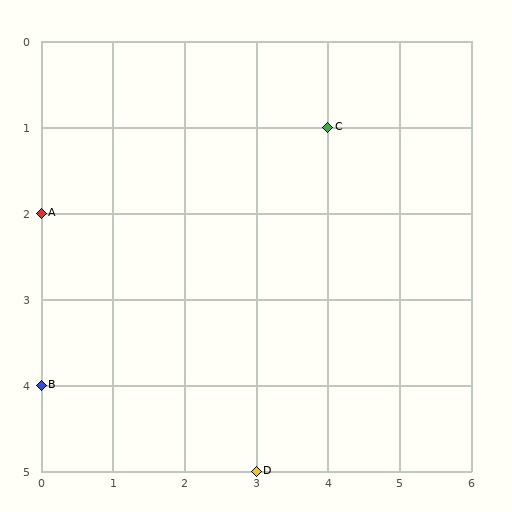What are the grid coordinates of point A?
Point A is at grid coordinates (0, 2).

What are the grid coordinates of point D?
Point D is at grid coordinates (3, 5).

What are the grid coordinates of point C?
Point C is at grid coordinates (4, 1).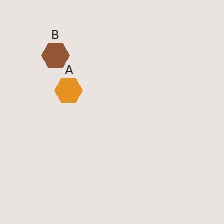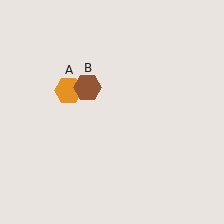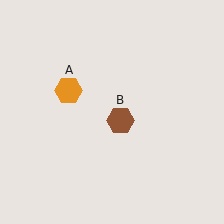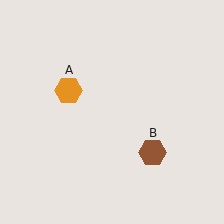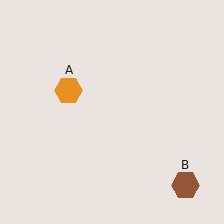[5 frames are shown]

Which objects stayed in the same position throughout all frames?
Orange hexagon (object A) remained stationary.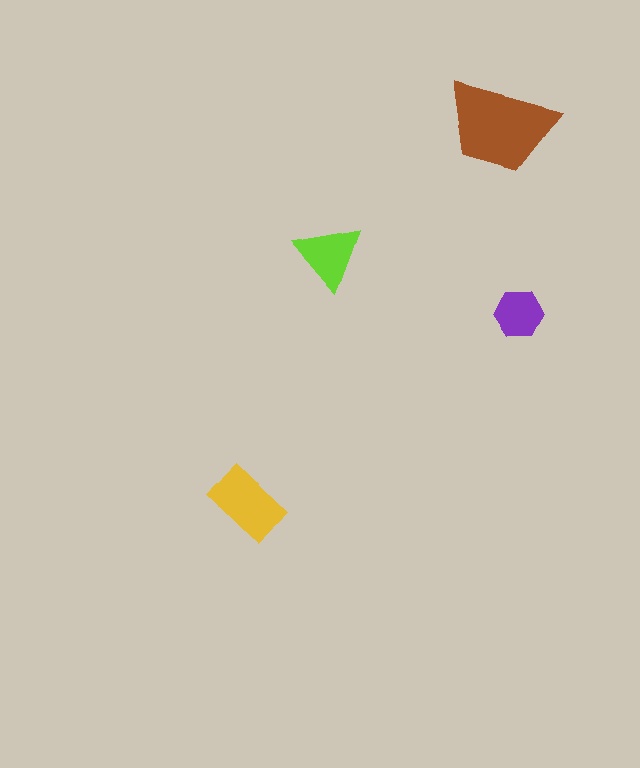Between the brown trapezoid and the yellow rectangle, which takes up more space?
The brown trapezoid.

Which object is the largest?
The brown trapezoid.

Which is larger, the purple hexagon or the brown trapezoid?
The brown trapezoid.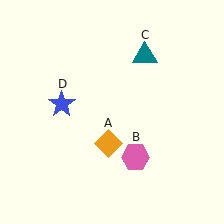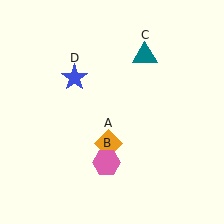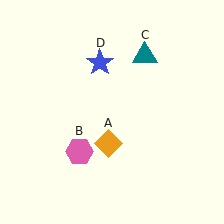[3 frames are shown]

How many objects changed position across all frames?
2 objects changed position: pink hexagon (object B), blue star (object D).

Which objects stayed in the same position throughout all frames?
Orange diamond (object A) and teal triangle (object C) remained stationary.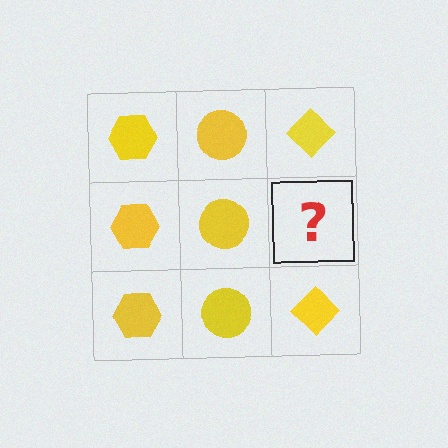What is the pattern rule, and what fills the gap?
The rule is that each column has a consistent shape. The gap should be filled with a yellow diamond.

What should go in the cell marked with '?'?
The missing cell should contain a yellow diamond.